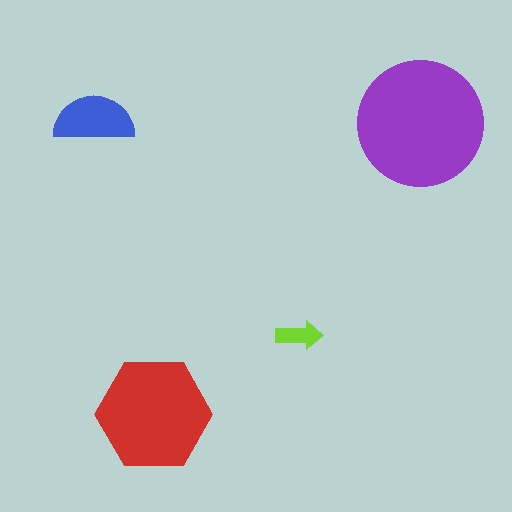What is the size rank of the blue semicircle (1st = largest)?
3rd.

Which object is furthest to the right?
The purple circle is rightmost.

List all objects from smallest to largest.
The lime arrow, the blue semicircle, the red hexagon, the purple circle.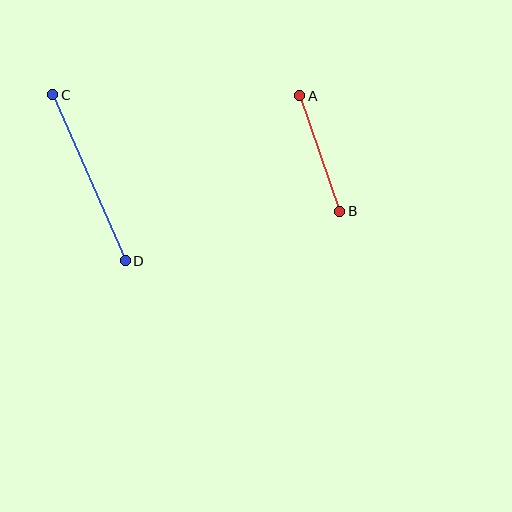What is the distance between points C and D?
The distance is approximately 181 pixels.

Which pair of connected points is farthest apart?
Points C and D are farthest apart.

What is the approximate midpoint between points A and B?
The midpoint is at approximately (320, 153) pixels.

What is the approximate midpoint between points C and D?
The midpoint is at approximately (89, 178) pixels.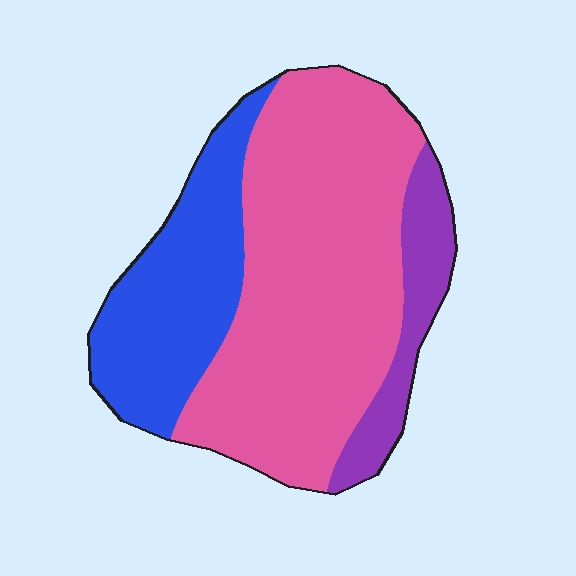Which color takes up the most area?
Pink, at roughly 60%.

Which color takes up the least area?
Purple, at roughly 15%.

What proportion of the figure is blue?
Blue covers roughly 25% of the figure.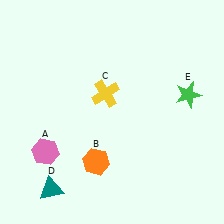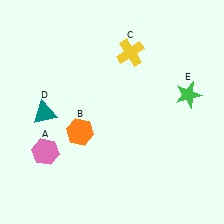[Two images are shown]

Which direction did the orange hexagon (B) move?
The orange hexagon (B) moved up.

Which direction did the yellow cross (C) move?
The yellow cross (C) moved up.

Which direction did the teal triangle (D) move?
The teal triangle (D) moved up.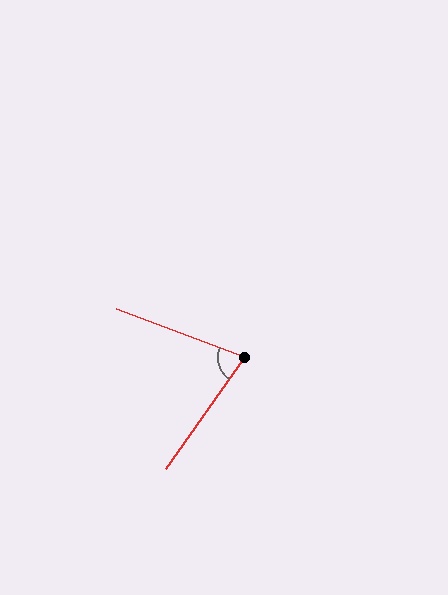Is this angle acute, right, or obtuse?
It is acute.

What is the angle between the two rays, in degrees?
Approximately 75 degrees.